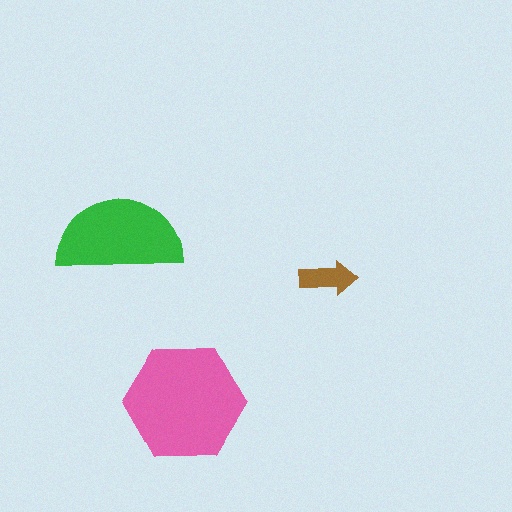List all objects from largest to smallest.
The pink hexagon, the green semicircle, the brown arrow.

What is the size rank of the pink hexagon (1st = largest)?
1st.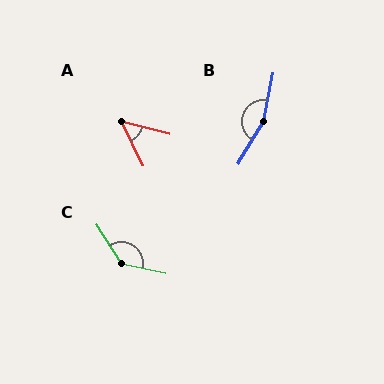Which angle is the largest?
B, at approximately 161 degrees.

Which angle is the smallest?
A, at approximately 50 degrees.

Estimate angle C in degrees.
Approximately 135 degrees.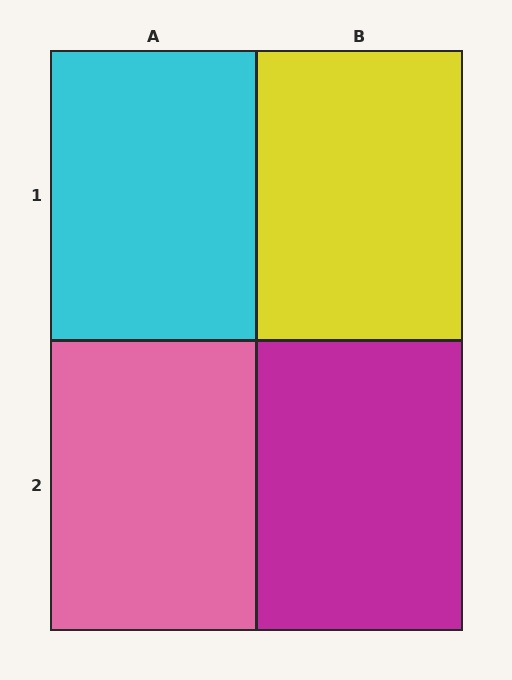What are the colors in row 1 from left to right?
Cyan, yellow.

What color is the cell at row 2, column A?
Pink.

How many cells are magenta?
1 cell is magenta.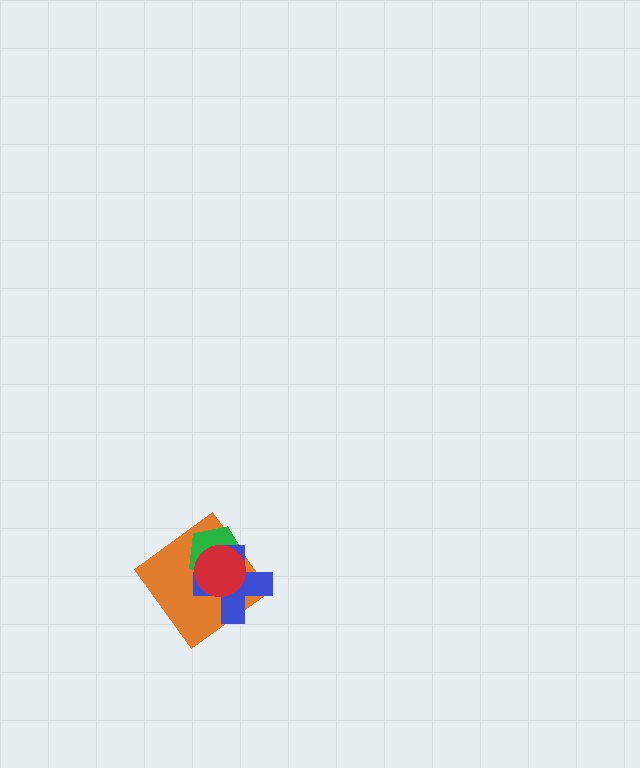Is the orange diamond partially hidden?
Yes, it is partially covered by another shape.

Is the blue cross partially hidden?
Yes, it is partially covered by another shape.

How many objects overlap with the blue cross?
3 objects overlap with the blue cross.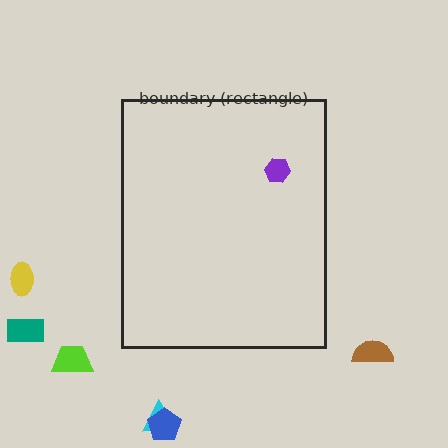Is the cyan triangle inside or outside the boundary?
Outside.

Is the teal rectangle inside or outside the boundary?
Outside.